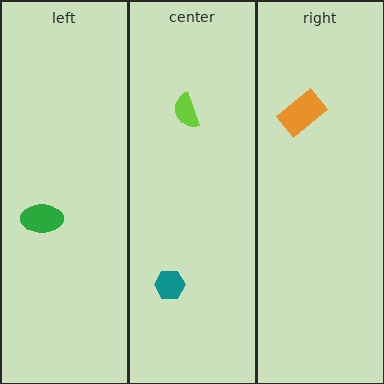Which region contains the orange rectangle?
The right region.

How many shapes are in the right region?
1.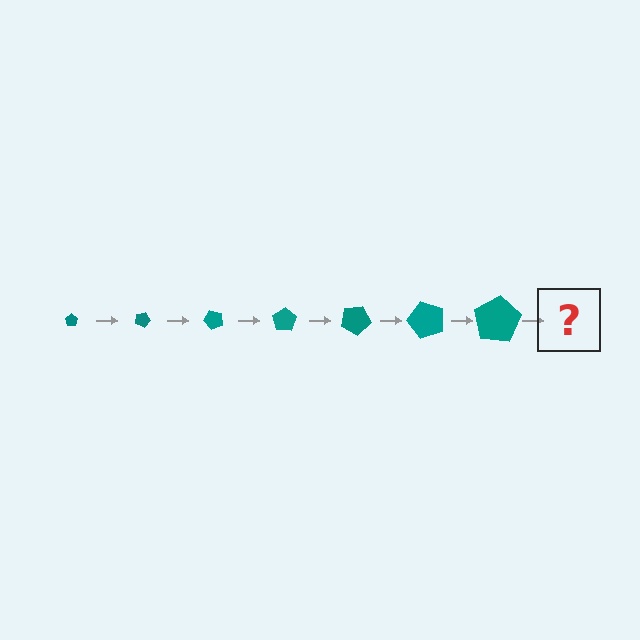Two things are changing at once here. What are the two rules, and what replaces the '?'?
The two rules are that the pentagon grows larger each step and it rotates 25 degrees each step. The '?' should be a pentagon, larger than the previous one and rotated 175 degrees from the start.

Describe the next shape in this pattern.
It should be a pentagon, larger than the previous one and rotated 175 degrees from the start.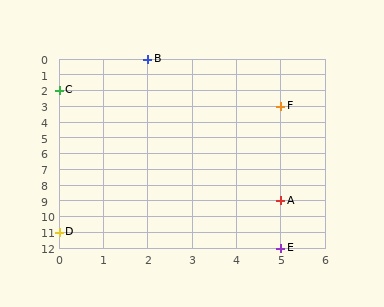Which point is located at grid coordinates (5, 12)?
Point E is at (5, 12).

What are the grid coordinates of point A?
Point A is at grid coordinates (5, 9).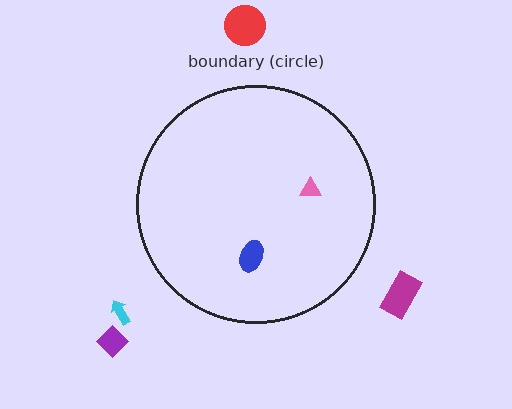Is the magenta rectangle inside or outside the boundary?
Outside.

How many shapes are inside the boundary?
2 inside, 4 outside.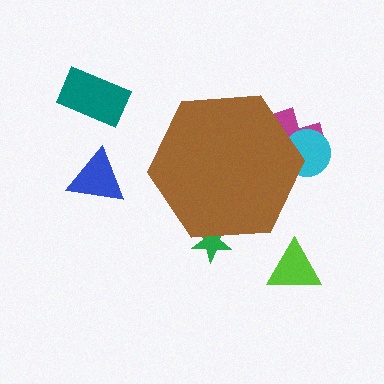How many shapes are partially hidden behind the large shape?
3 shapes are partially hidden.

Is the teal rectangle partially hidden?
No, the teal rectangle is fully visible.